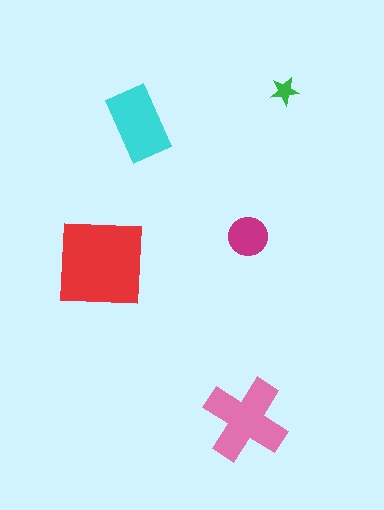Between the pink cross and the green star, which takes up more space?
The pink cross.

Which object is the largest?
The red square.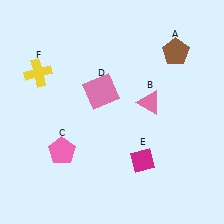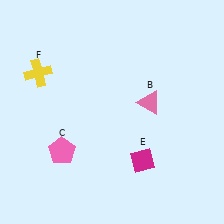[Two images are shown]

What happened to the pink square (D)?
The pink square (D) was removed in Image 2. It was in the top-left area of Image 1.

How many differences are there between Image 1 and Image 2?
There are 2 differences between the two images.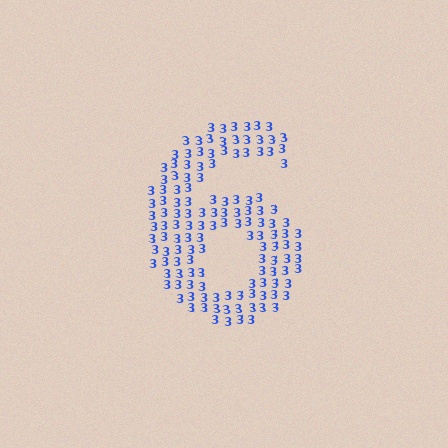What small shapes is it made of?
It is made of small digit 3's.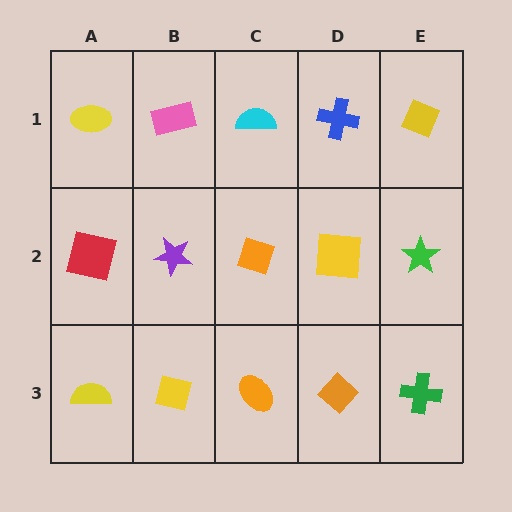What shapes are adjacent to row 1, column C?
An orange diamond (row 2, column C), a pink rectangle (row 1, column B), a blue cross (row 1, column D).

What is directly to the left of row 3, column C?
A yellow square.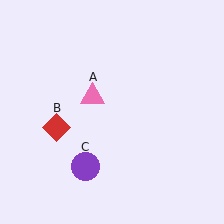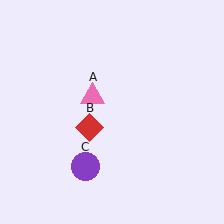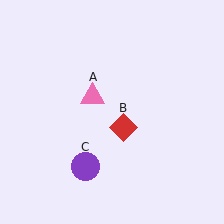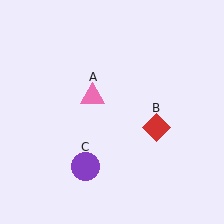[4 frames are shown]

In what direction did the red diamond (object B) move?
The red diamond (object B) moved right.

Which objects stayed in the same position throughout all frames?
Pink triangle (object A) and purple circle (object C) remained stationary.